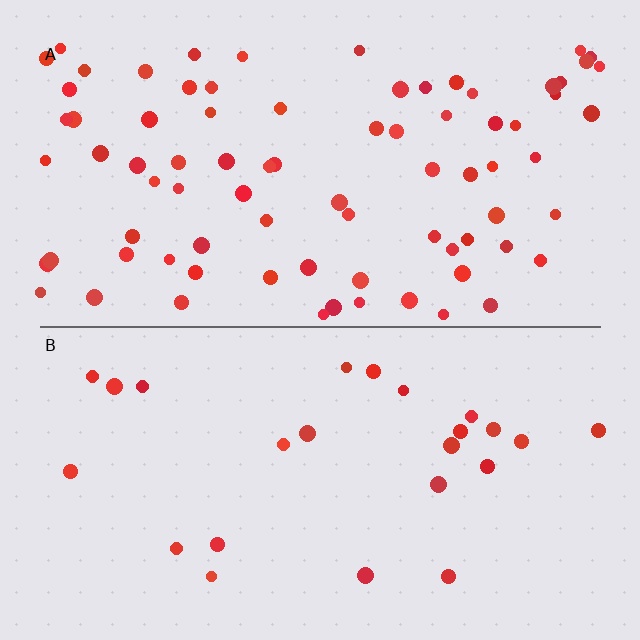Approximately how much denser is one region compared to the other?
Approximately 3.3× — region A over region B.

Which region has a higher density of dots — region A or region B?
A (the top).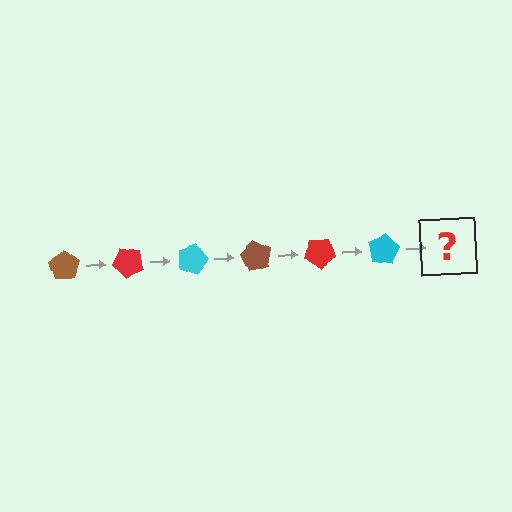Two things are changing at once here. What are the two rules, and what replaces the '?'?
The two rules are that it rotates 45 degrees each step and the color cycles through brown, red, and cyan. The '?' should be a brown pentagon, rotated 270 degrees from the start.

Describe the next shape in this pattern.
It should be a brown pentagon, rotated 270 degrees from the start.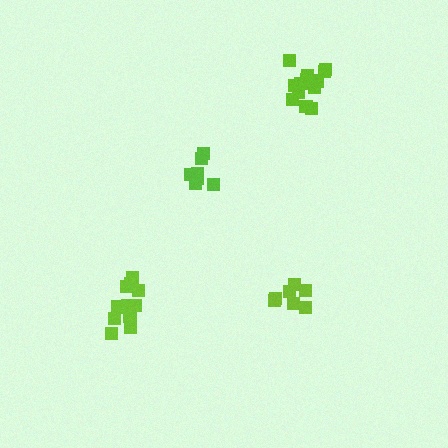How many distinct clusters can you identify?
There are 4 distinct clusters.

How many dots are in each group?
Group 1: 7 dots, Group 2: 13 dots, Group 3: 7 dots, Group 4: 12 dots (39 total).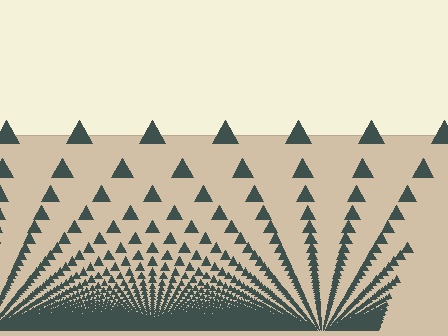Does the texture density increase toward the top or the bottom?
Density increases toward the bottom.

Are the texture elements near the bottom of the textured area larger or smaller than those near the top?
Smaller. The gradient is inverted — elements near the bottom are smaller and denser.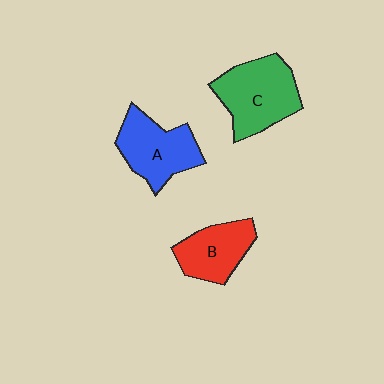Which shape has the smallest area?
Shape B (red).